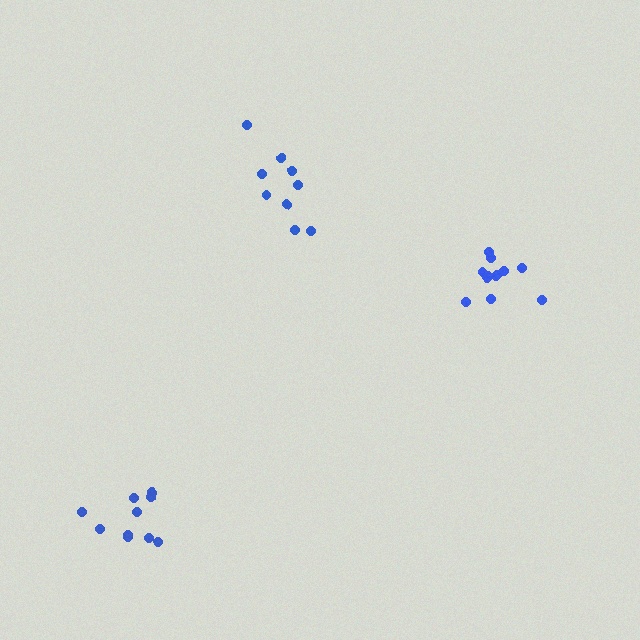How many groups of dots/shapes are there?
There are 3 groups.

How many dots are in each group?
Group 1: 12 dots, Group 2: 9 dots, Group 3: 10 dots (31 total).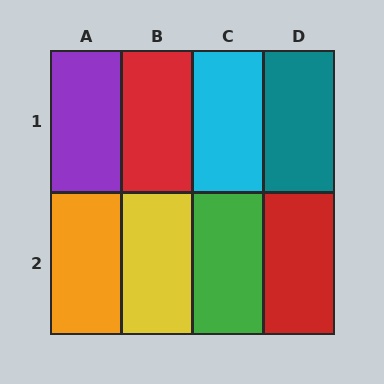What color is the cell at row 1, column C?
Cyan.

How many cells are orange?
1 cell is orange.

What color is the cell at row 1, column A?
Purple.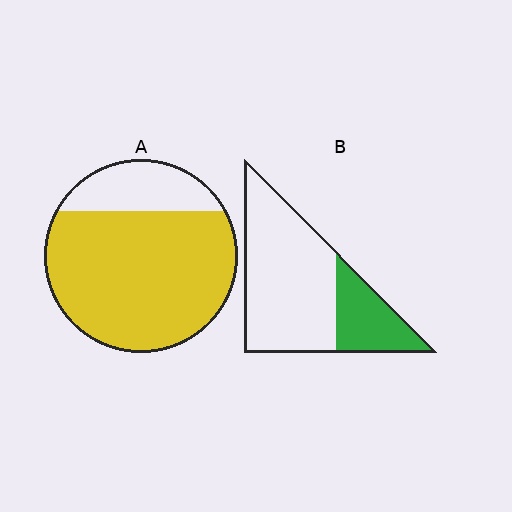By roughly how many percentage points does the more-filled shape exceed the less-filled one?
By roughly 50 percentage points (A over B).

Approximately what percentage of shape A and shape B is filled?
A is approximately 80% and B is approximately 25%.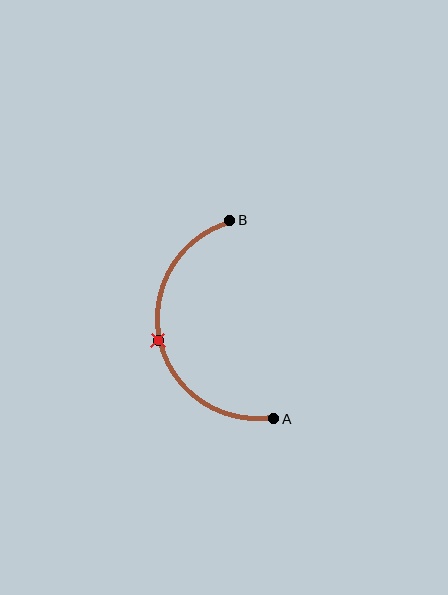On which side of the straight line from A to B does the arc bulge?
The arc bulges to the left of the straight line connecting A and B.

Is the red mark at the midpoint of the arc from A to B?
Yes. The red mark lies on the arc at equal arc-length from both A and B — it is the arc midpoint.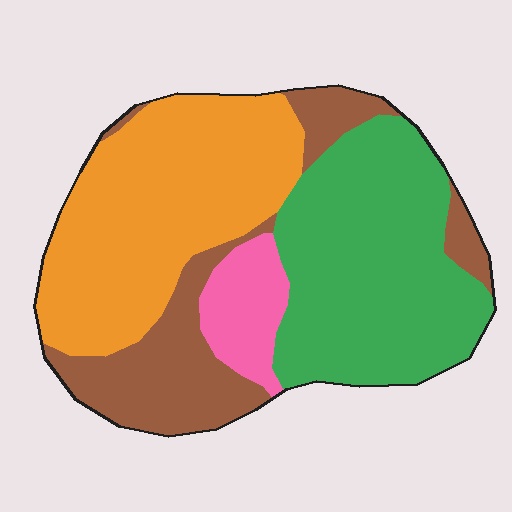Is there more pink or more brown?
Brown.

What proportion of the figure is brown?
Brown takes up about one fifth (1/5) of the figure.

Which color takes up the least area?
Pink, at roughly 10%.